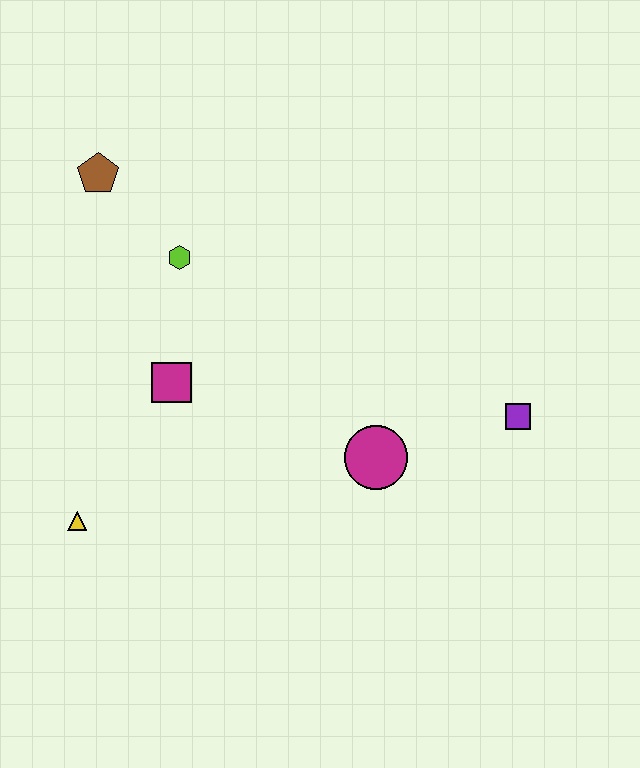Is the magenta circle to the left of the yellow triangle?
No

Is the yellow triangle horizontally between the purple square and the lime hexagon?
No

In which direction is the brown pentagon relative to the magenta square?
The brown pentagon is above the magenta square.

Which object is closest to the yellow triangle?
The magenta square is closest to the yellow triangle.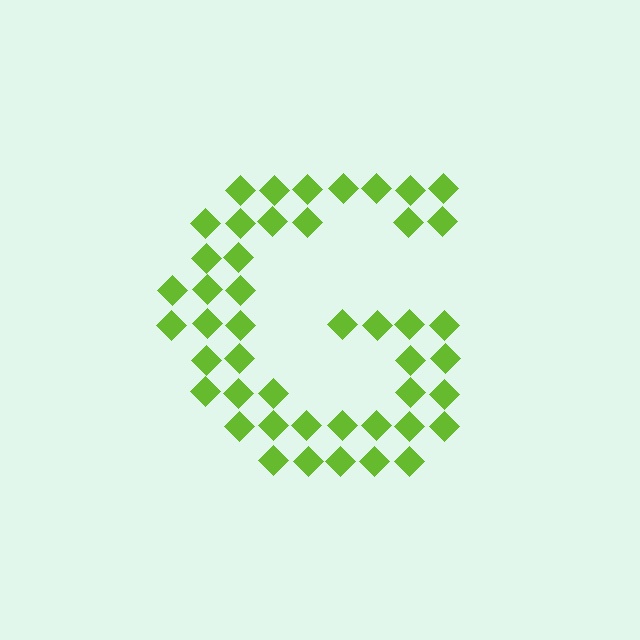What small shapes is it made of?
It is made of small diamonds.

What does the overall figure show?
The overall figure shows the letter G.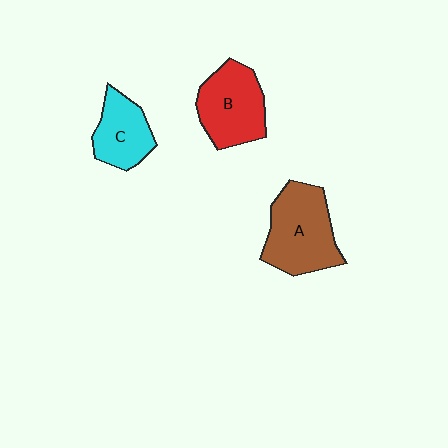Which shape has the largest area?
Shape A (brown).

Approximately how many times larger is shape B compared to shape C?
Approximately 1.3 times.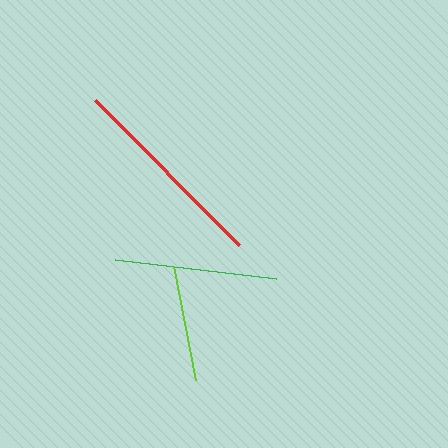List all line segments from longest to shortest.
From longest to shortest: red, green, lime.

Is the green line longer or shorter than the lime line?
The green line is longer than the lime line.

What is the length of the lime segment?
The lime segment is approximately 116 pixels long.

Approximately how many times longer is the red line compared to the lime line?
The red line is approximately 1.7 times the length of the lime line.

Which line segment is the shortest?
The lime line is the shortest at approximately 116 pixels.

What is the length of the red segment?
The red segment is approximately 204 pixels long.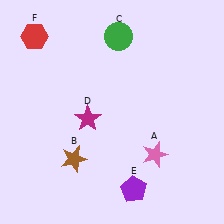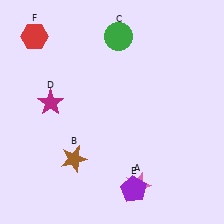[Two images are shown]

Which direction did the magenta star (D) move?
The magenta star (D) moved left.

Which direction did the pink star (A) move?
The pink star (A) moved down.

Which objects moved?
The objects that moved are: the pink star (A), the magenta star (D).